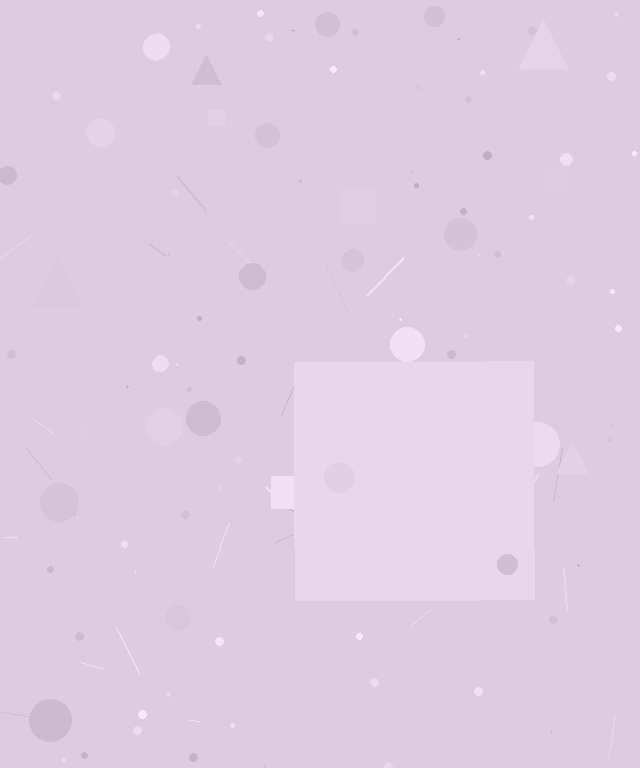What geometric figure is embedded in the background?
A square is embedded in the background.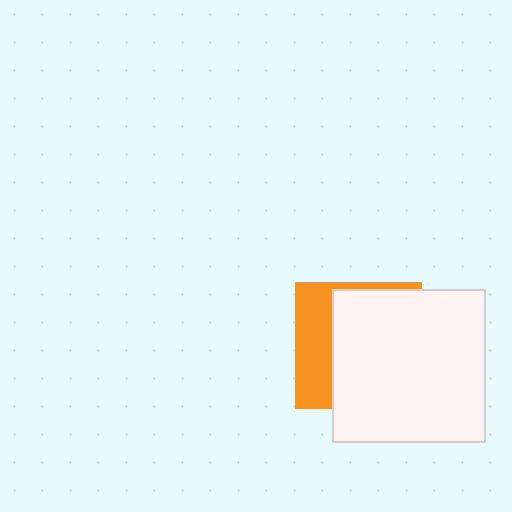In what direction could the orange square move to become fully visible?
The orange square could move left. That would shift it out from behind the white square entirely.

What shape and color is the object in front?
The object in front is a white square.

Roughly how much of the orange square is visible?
A small part of it is visible (roughly 33%).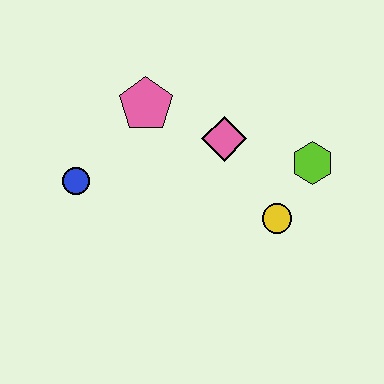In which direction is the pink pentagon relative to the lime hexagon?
The pink pentagon is to the left of the lime hexagon.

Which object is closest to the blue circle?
The pink pentagon is closest to the blue circle.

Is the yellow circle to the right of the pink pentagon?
Yes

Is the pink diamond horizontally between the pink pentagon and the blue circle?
No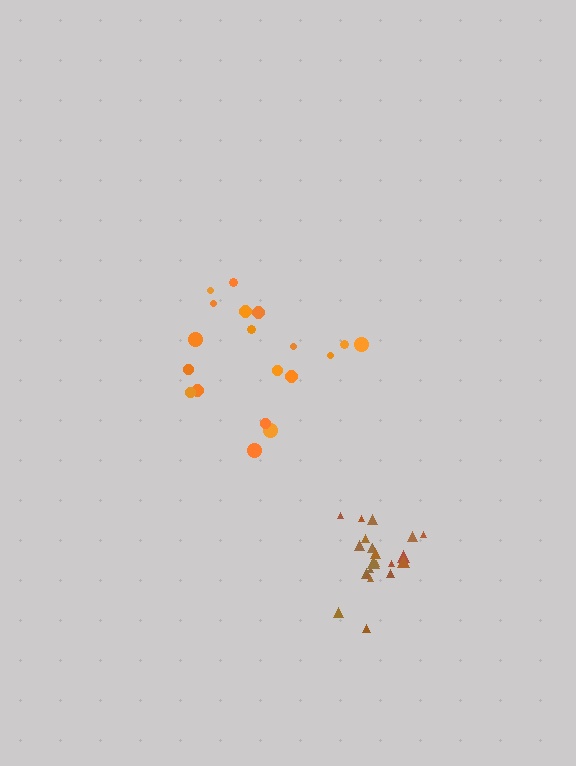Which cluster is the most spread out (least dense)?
Orange.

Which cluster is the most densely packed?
Brown.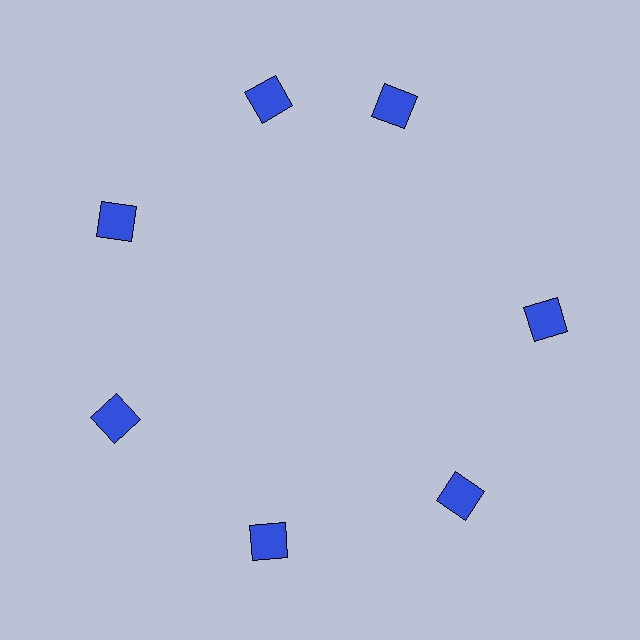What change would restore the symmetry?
The symmetry would be restored by rotating it back into even spacing with its neighbors so that all 7 diamonds sit at equal angles and equal distance from the center.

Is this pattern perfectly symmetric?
No. The 7 blue diamonds are arranged in a ring, but one element near the 1 o'clock position is rotated out of alignment along the ring, breaking the 7-fold rotational symmetry.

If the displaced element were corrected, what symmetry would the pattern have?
It would have 7-fold rotational symmetry — the pattern would map onto itself every 51 degrees.